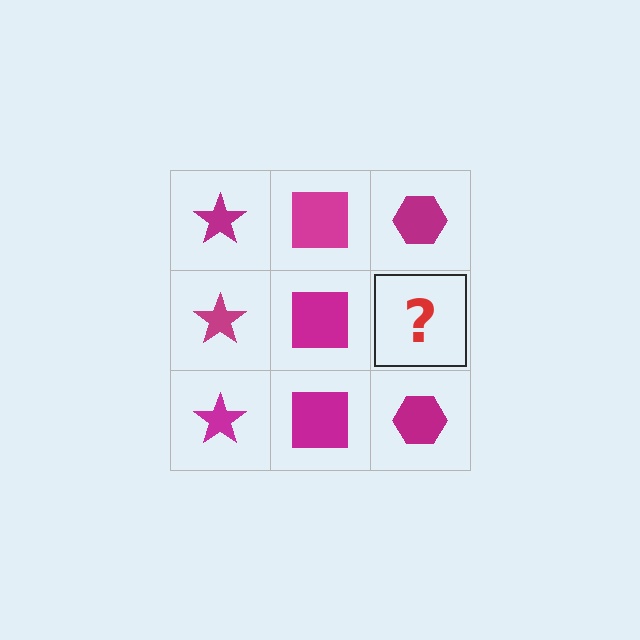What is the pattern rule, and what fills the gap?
The rule is that each column has a consistent shape. The gap should be filled with a magenta hexagon.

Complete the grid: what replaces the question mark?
The question mark should be replaced with a magenta hexagon.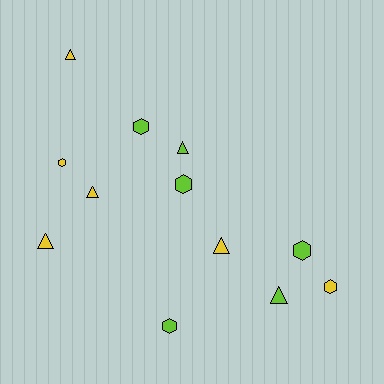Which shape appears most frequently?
Hexagon, with 6 objects.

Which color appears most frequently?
Yellow, with 6 objects.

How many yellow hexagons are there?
There are 2 yellow hexagons.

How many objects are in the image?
There are 12 objects.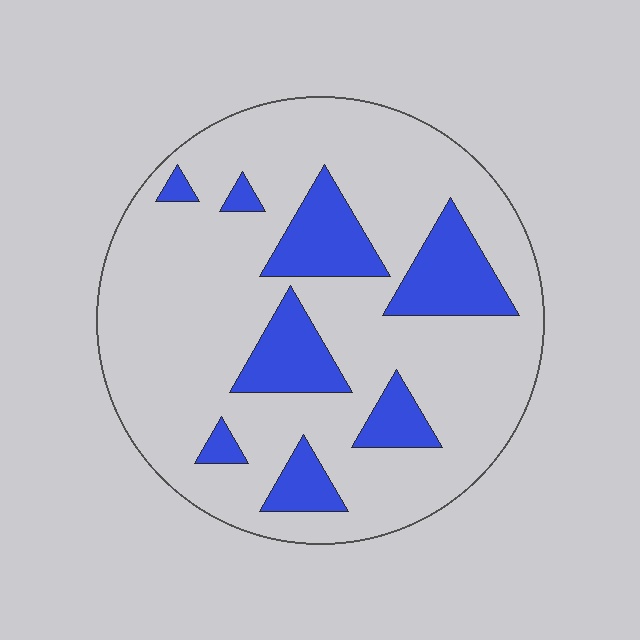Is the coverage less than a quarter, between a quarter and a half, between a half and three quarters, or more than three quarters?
Less than a quarter.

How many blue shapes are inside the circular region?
8.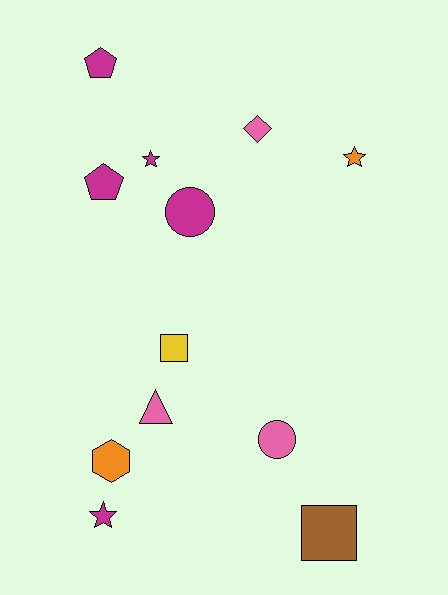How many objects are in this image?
There are 12 objects.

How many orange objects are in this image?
There are 2 orange objects.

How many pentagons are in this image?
There are 2 pentagons.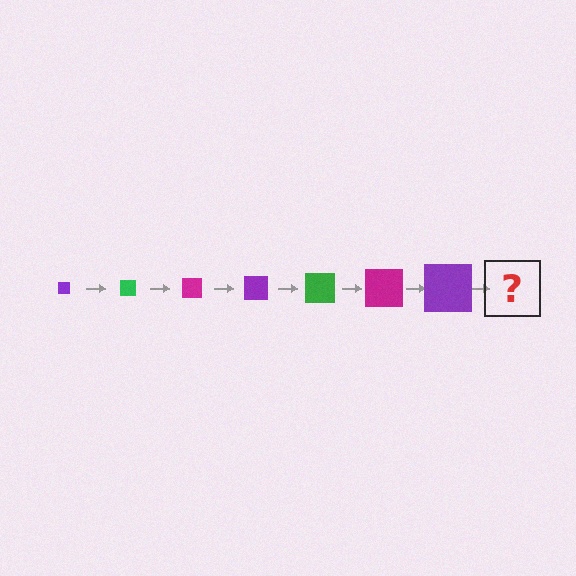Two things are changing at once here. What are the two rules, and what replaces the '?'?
The two rules are that the square grows larger each step and the color cycles through purple, green, and magenta. The '?' should be a green square, larger than the previous one.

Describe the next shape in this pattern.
It should be a green square, larger than the previous one.